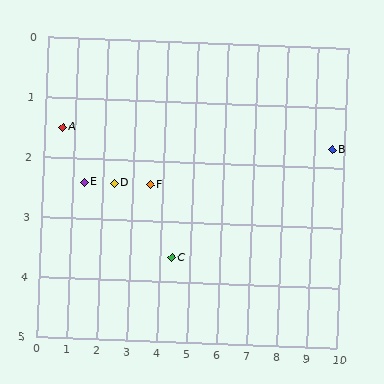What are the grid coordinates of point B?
Point B is at approximately (9.6, 1.7).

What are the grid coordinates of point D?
Point D is at approximately (2.4, 2.4).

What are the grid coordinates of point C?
Point C is at approximately (4.4, 3.6).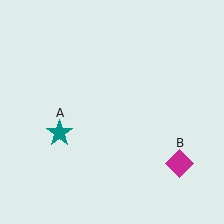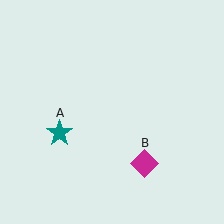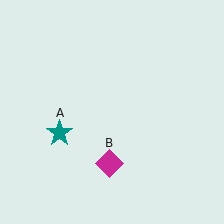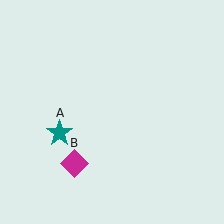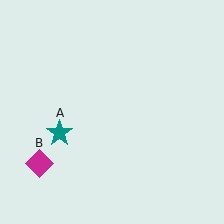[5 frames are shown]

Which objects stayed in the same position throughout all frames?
Teal star (object A) remained stationary.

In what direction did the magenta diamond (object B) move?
The magenta diamond (object B) moved left.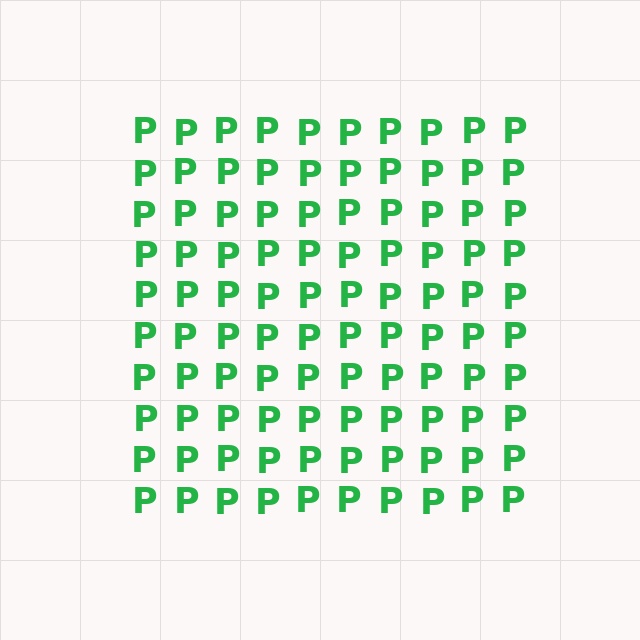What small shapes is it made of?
It is made of small letter P's.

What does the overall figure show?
The overall figure shows a square.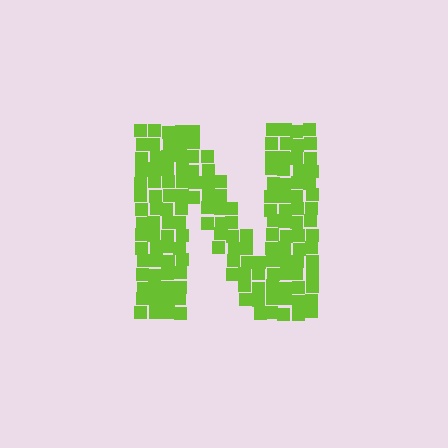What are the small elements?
The small elements are squares.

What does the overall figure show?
The overall figure shows the letter N.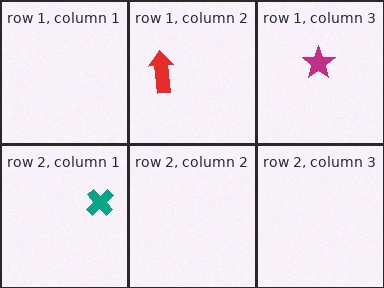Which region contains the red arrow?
The row 1, column 2 region.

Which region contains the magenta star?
The row 1, column 3 region.